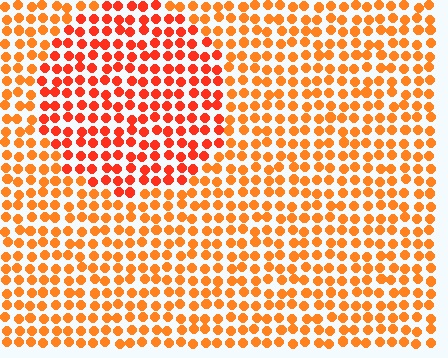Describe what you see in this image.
The image is filled with small orange elements in a uniform arrangement. A circle-shaped region is visible where the elements are tinted to a slightly different hue, forming a subtle color boundary.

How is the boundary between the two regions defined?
The boundary is defined purely by a slight shift in hue (about 22 degrees). Spacing, size, and orientation are identical on both sides.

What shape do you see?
I see a circle.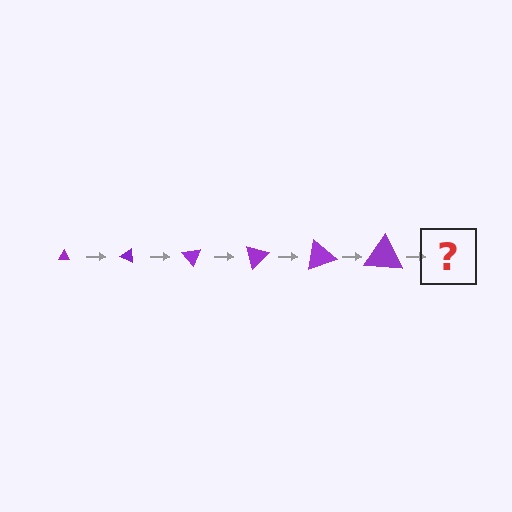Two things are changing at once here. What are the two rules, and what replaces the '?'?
The two rules are that the triangle grows larger each step and it rotates 25 degrees each step. The '?' should be a triangle, larger than the previous one and rotated 150 degrees from the start.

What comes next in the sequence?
The next element should be a triangle, larger than the previous one and rotated 150 degrees from the start.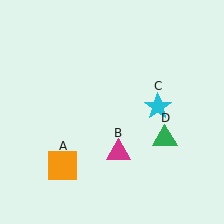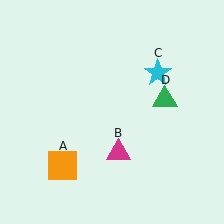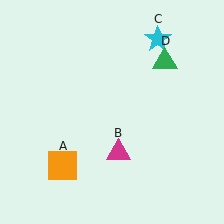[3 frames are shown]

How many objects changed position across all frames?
2 objects changed position: cyan star (object C), green triangle (object D).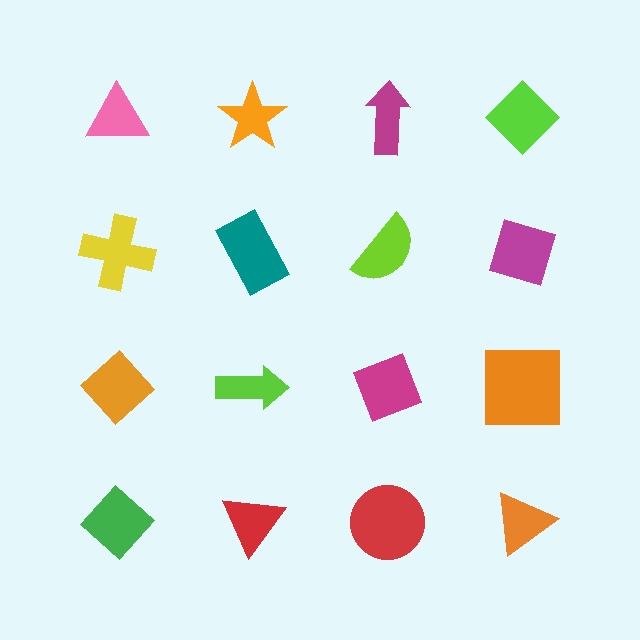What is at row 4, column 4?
An orange triangle.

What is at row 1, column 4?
A lime diamond.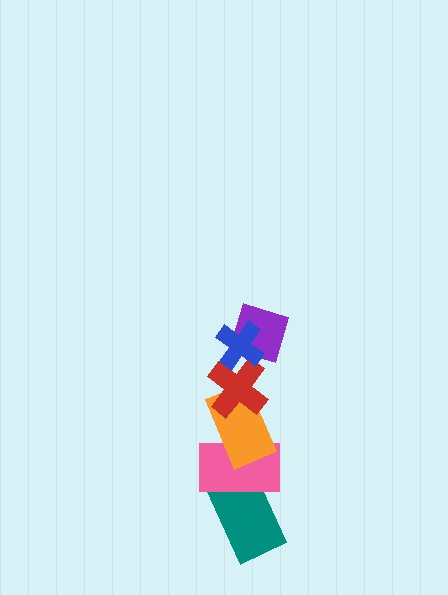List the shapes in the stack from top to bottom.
From top to bottom: the blue cross, the purple diamond, the red cross, the orange rectangle, the pink rectangle, the teal rectangle.